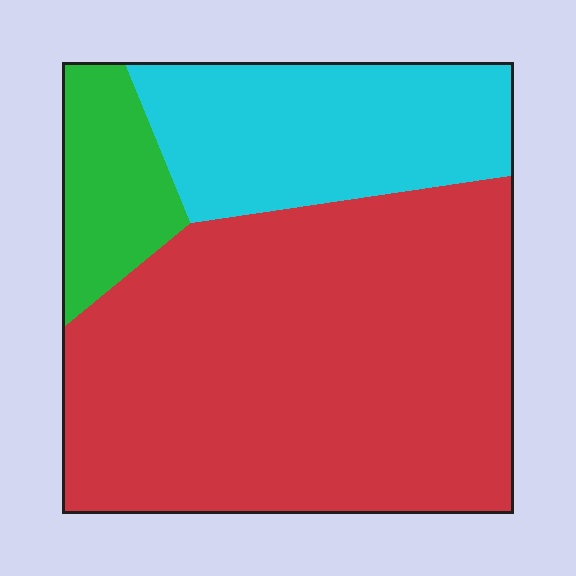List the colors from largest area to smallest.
From largest to smallest: red, cyan, green.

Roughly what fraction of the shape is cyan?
Cyan covers roughly 25% of the shape.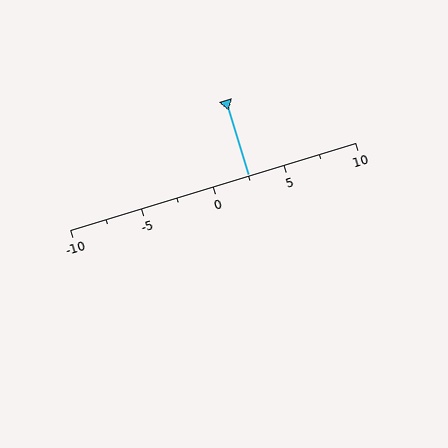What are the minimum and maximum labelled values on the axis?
The axis runs from -10 to 10.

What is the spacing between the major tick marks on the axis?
The major ticks are spaced 5 apart.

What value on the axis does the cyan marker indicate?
The marker indicates approximately 2.5.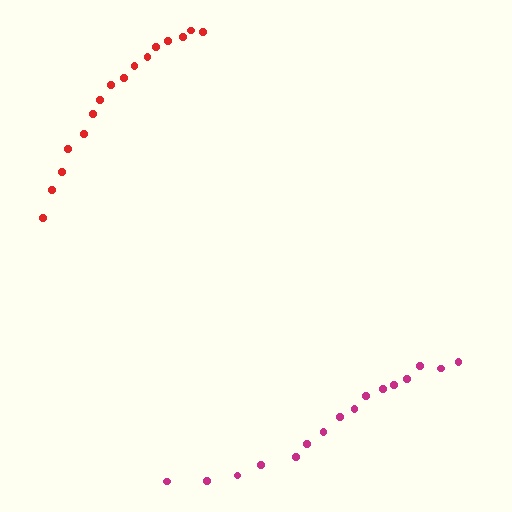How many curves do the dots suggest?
There are 2 distinct paths.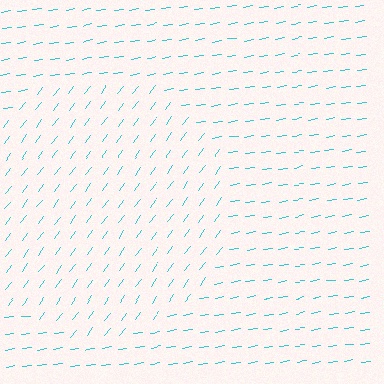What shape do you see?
I see a circle.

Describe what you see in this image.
The image is filled with small cyan line segments. A circle region in the image has lines oriented differently from the surrounding lines, creating a visible texture boundary.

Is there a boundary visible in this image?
Yes, there is a texture boundary formed by a change in line orientation.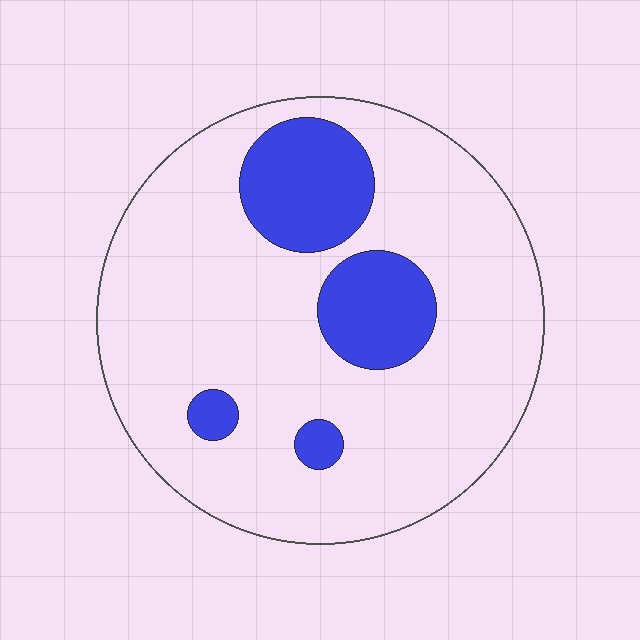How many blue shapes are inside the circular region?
4.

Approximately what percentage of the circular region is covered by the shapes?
Approximately 20%.